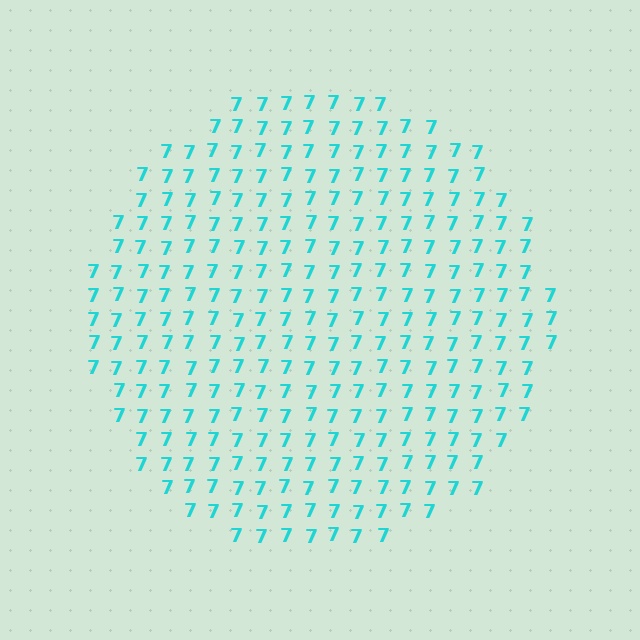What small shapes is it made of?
It is made of small digit 7's.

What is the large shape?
The large shape is a circle.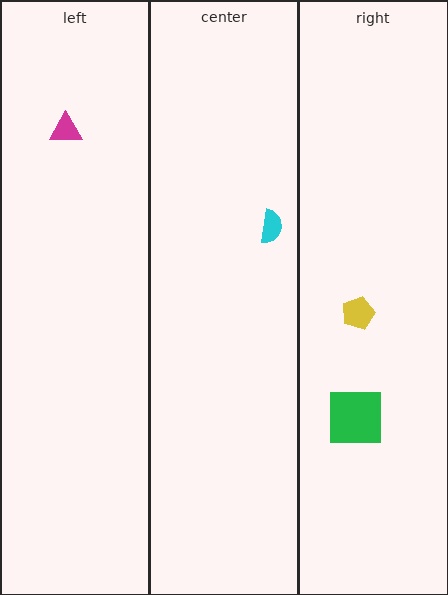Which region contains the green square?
The right region.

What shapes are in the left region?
The magenta triangle.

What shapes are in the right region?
The green square, the yellow pentagon.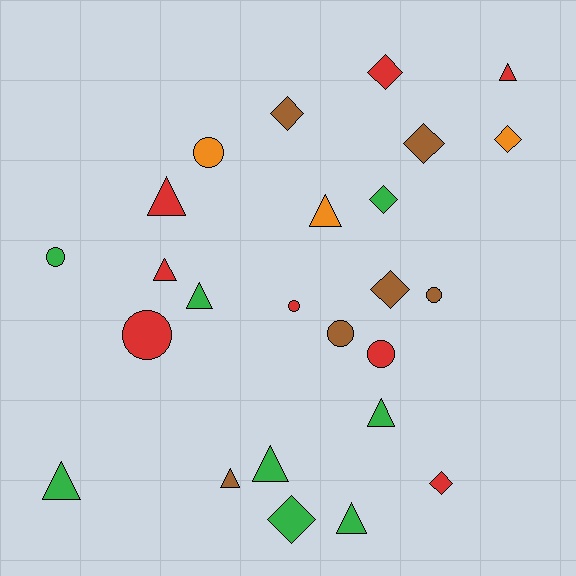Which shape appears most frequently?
Triangle, with 10 objects.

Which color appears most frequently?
Green, with 8 objects.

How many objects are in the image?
There are 25 objects.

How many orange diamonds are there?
There is 1 orange diamond.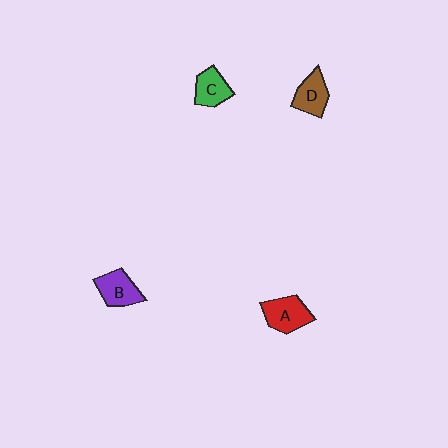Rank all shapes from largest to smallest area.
From largest to smallest: A (red), B (purple), D (brown), C (green).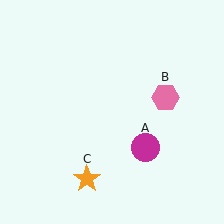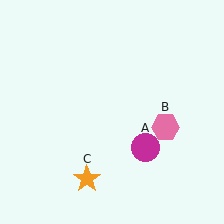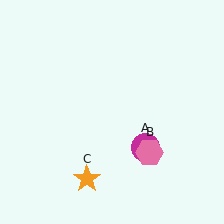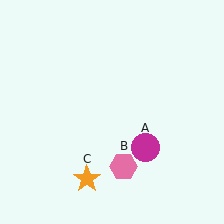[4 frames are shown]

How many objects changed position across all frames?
1 object changed position: pink hexagon (object B).